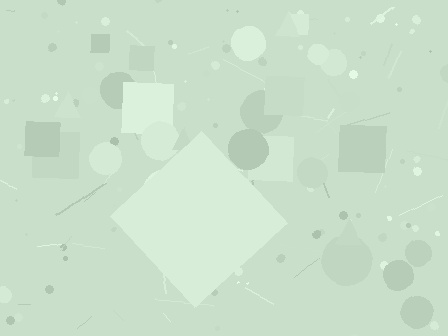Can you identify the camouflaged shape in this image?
The camouflaged shape is a diamond.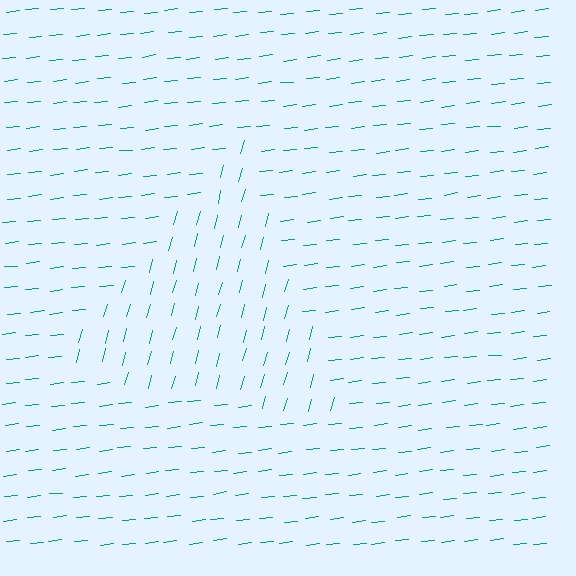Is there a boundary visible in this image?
Yes, there is a texture boundary formed by a change in line orientation.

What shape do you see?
I see a triangle.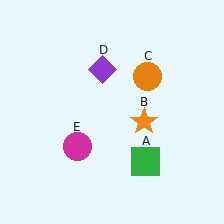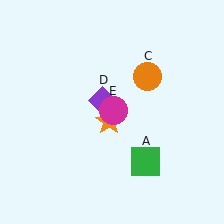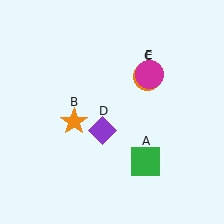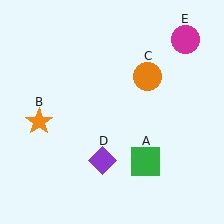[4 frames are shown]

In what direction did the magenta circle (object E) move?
The magenta circle (object E) moved up and to the right.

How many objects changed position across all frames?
3 objects changed position: orange star (object B), purple diamond (object D), magenta circle (object E).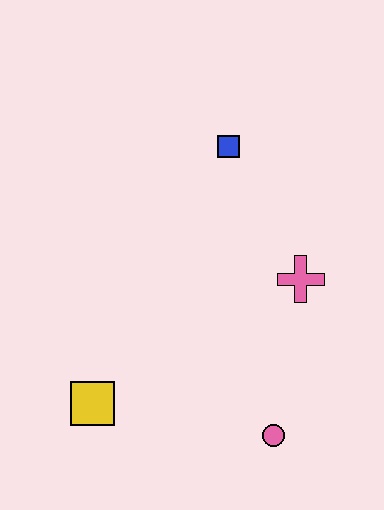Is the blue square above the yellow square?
Yes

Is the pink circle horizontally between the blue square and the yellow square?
No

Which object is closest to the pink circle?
The pink cross is closest to the pink circle.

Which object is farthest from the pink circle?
The blue square is farthest from the pink circle.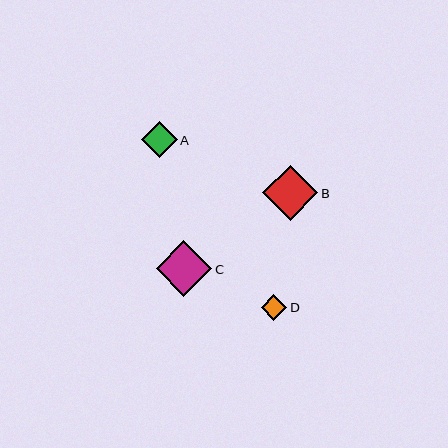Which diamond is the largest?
Diamond C is the largest with a size of approximately 56 pixels.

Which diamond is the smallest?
Diamond D is the smallest with a size of approximately 25 pixels.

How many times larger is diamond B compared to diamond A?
Diamond B is approximately 1.5 times the size of diamond A.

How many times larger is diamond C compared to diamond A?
Diamond C is approximately 1.6 times the size of diamond A.